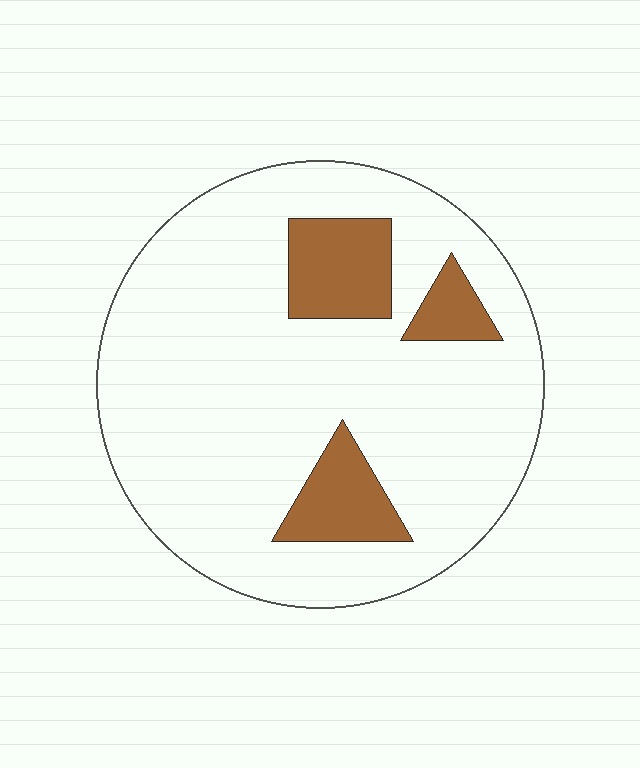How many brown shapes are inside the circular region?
3.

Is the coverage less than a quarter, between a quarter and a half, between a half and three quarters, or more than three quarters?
Less than a quarter.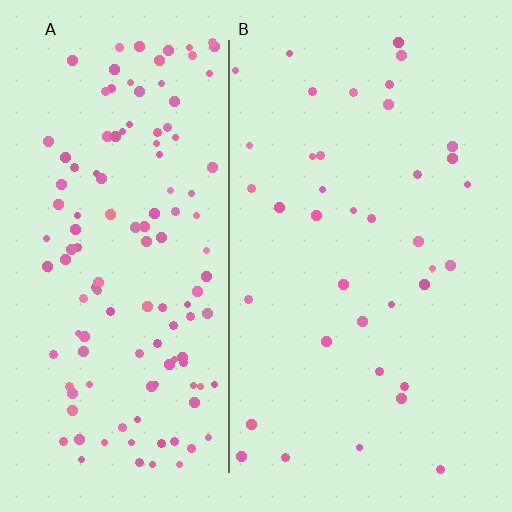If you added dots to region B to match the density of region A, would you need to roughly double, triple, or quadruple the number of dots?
Approximately triple.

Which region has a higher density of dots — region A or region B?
A (the left).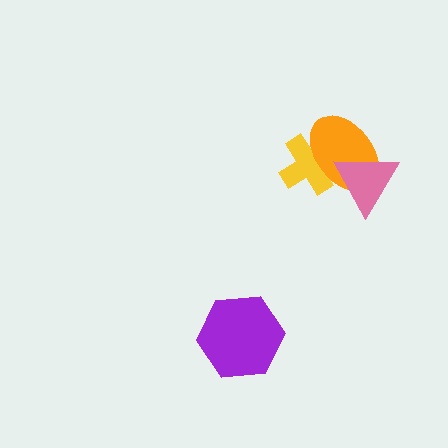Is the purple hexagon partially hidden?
No, no other shape covers it.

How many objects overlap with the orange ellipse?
2 objects overlap with the orange ellipse.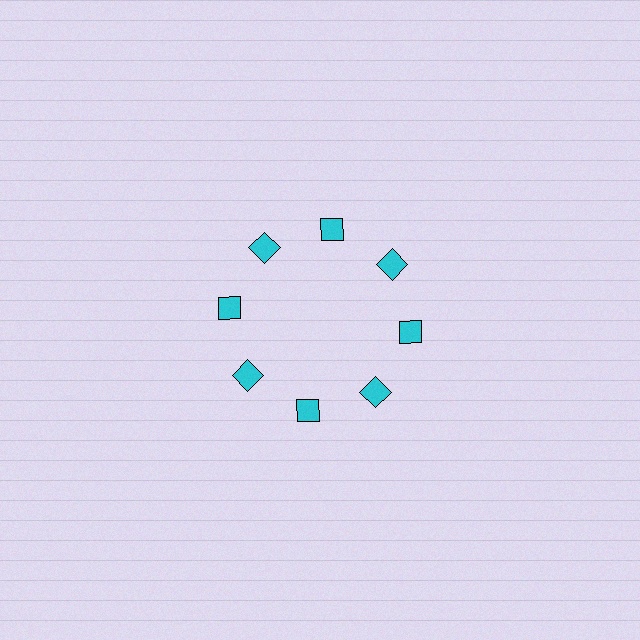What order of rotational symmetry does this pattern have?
This pattern has 8-fold rotational symmetry.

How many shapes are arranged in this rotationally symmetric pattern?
There are 8 shapes, arranged in 8 groups of 1.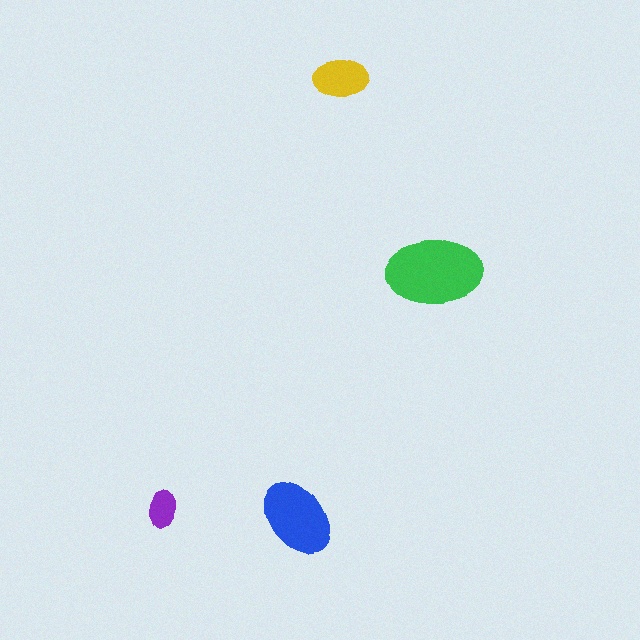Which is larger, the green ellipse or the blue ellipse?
The green one.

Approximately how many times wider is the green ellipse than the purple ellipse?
About 2.5 times wider.